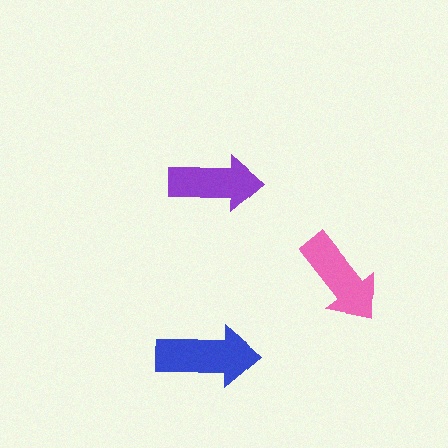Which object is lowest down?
The blue arrow is bottommost.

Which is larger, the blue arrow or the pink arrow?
The blue one.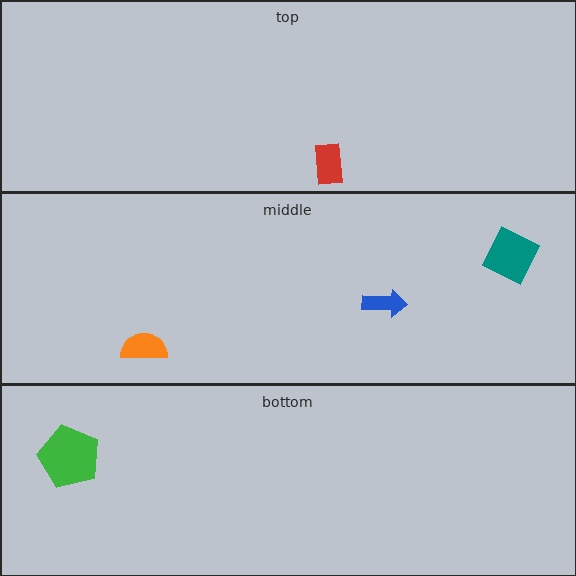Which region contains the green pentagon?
The bottom region.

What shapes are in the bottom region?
The green pentagon.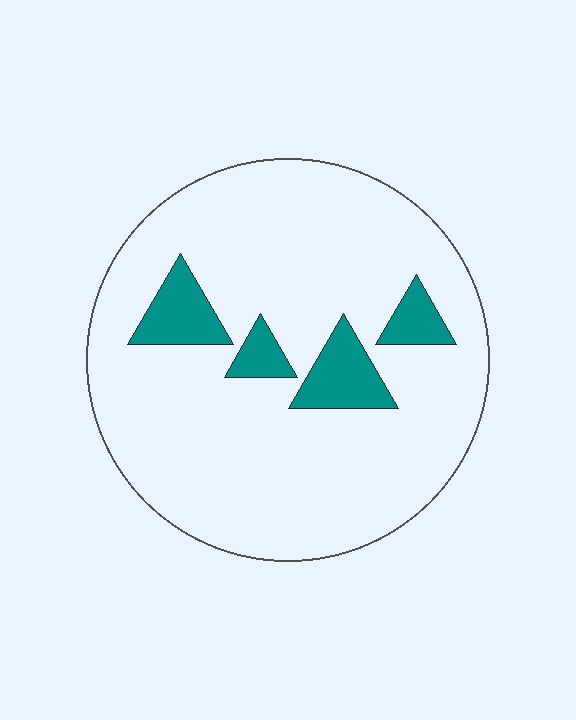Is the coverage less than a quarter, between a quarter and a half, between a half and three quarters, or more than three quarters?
Less than a quarter.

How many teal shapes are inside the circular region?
4.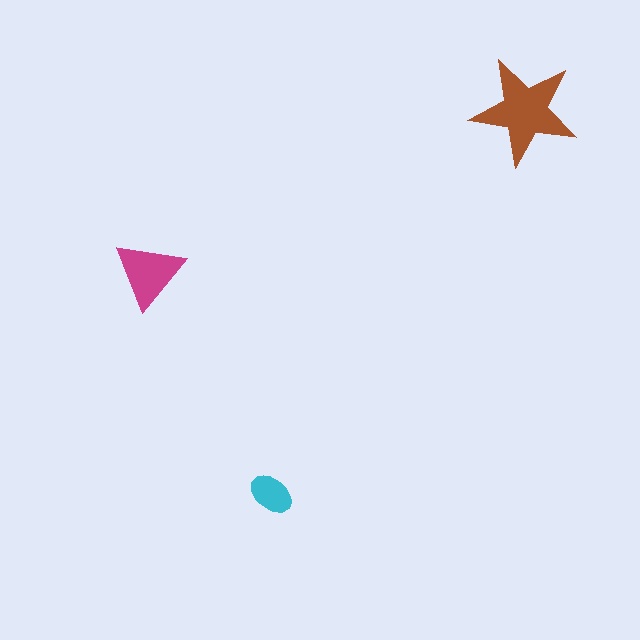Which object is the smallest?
The cyan ellipse.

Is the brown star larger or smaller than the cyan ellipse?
Larger.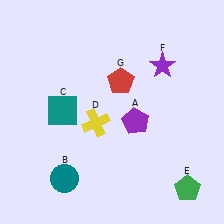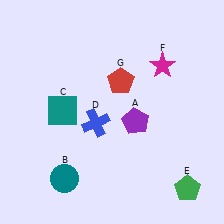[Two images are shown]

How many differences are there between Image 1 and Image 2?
There are 2 differences between the two images.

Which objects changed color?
D changed from yellow to blue. F changed from purple to magenta.